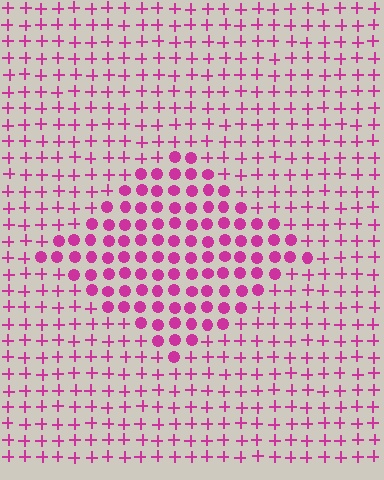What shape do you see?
I see a diamond.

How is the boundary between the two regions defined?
The boundary is defined by a change in element shape: circles inside vs. plus signs outside. All elements share the same color and spacing.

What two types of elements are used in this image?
The image uses circles inside the diamond region and plus signs outside it.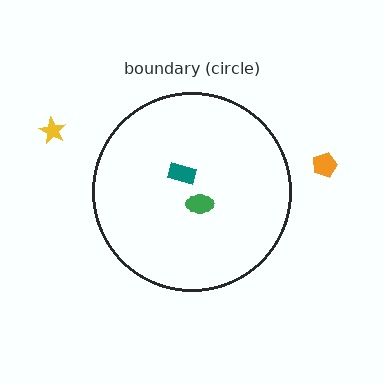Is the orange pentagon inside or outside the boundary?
Outside.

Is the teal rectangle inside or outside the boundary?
Inside.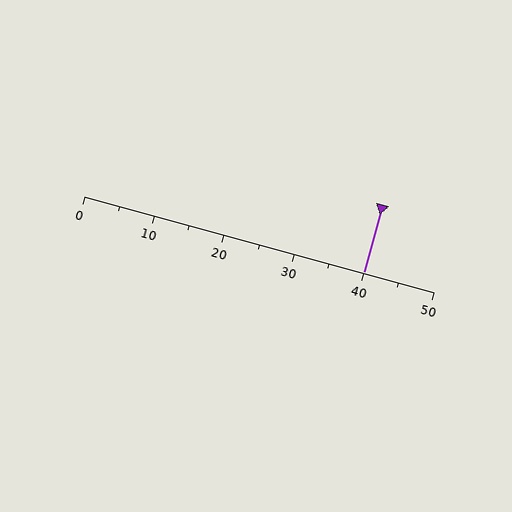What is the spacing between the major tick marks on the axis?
The major ticks are spaced 10 apart.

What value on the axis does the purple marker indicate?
The marker indicates approximately 40.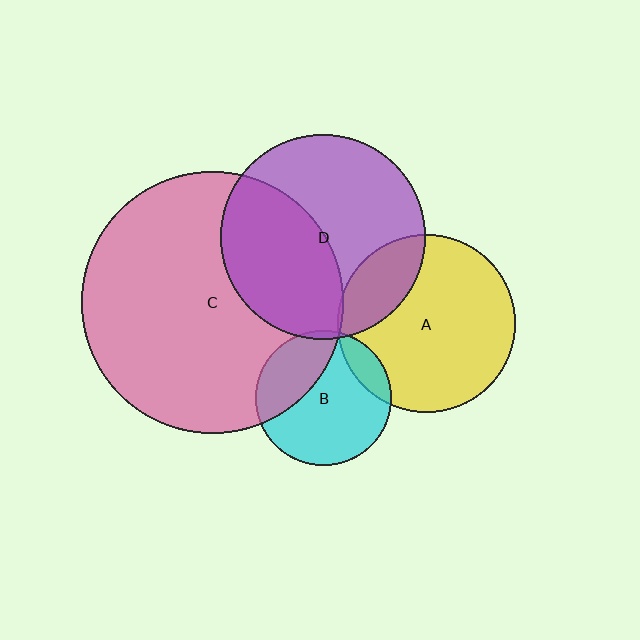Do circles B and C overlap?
Yes.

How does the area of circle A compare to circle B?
Approximately 1.7 times.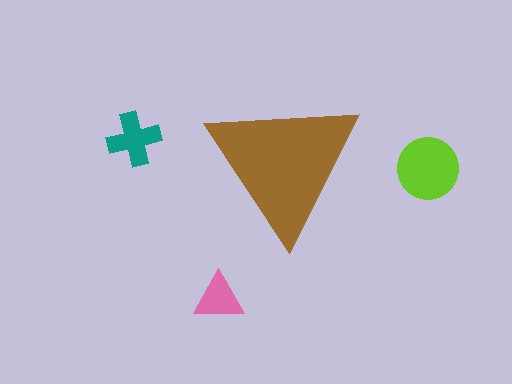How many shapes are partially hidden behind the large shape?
0 shapes are partially hidden.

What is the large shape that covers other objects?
A brown triangle.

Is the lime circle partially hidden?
No, the lime circle is fully visible.